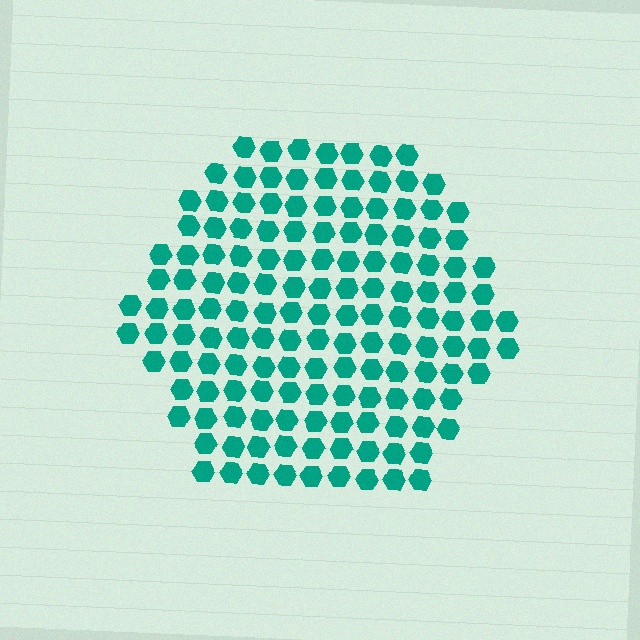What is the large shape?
The large shape is a hexagon.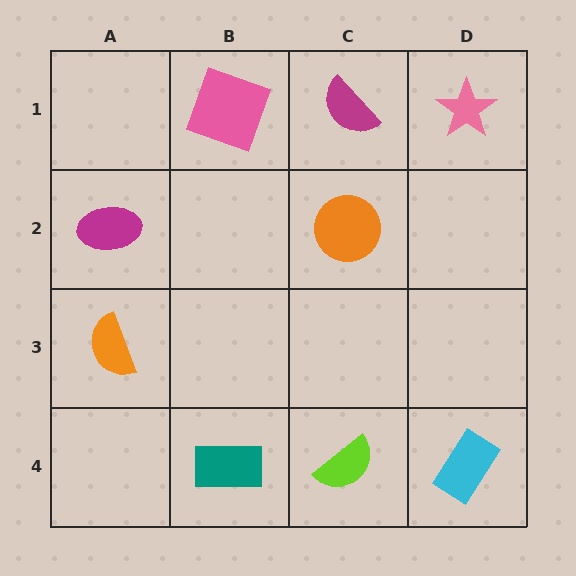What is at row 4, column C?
A lime semicircle.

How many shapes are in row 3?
1 shape.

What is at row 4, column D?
A cyan rectangle.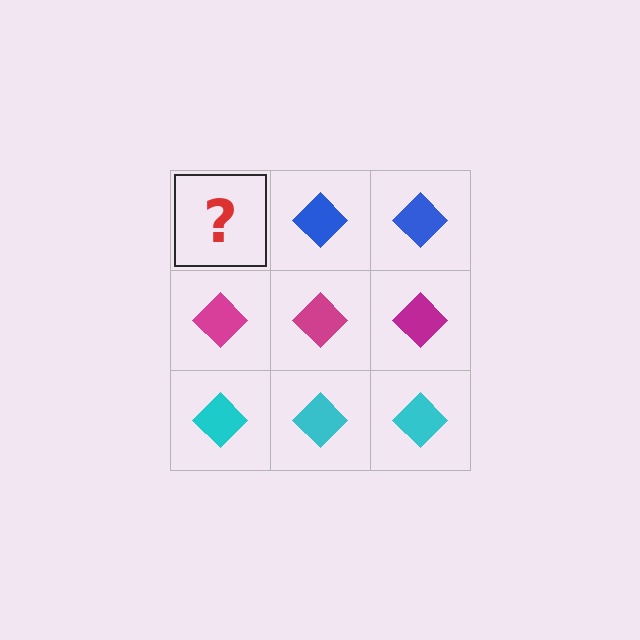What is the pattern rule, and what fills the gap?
The rule is that each row has a consistent color. The gap should be filled with a blue diamond.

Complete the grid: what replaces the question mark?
The question mark should be replaced with a blue diamond.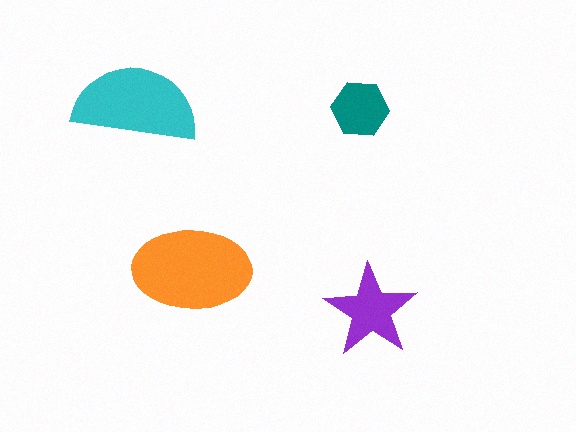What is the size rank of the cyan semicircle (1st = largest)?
2nd.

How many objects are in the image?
There are 4 objects in the image.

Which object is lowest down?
The purple star is bottommost.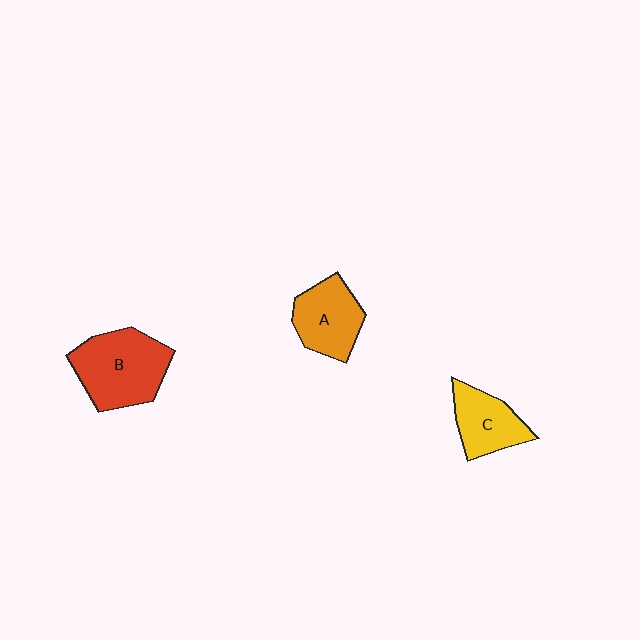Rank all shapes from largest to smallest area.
From largest to smallest: B (red), A (orange), C (yellow).